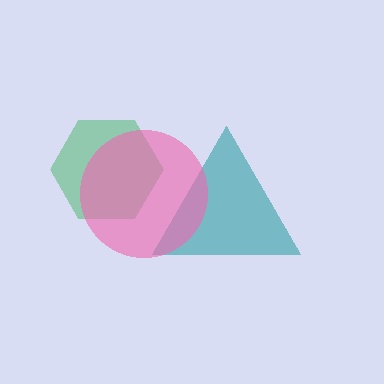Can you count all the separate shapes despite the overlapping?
Yes, there are 3 separate shapes.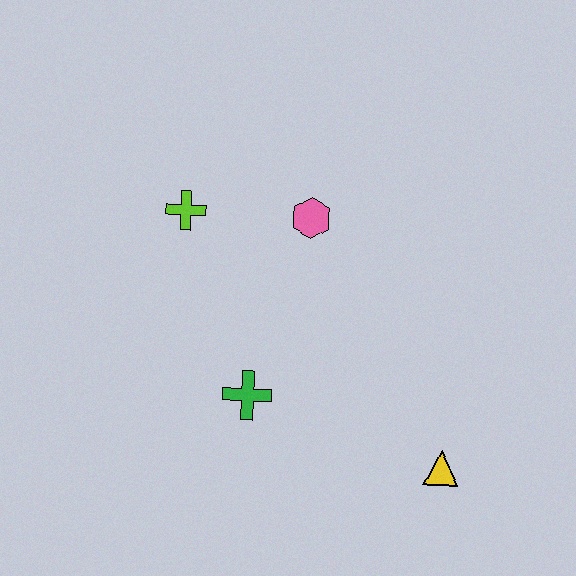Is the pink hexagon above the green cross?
Yes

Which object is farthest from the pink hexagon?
The yellow triangle is farthest from the pink hexagon.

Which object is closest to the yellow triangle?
The green cross is closest to the yellow triangle.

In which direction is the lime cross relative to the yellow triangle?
The lime cross is to the left of the yellow triangle.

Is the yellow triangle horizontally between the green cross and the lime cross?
No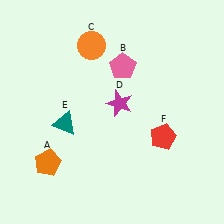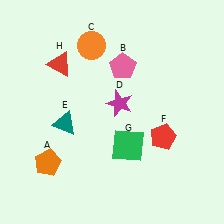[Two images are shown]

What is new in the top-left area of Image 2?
A red triangle (H) was added in the top-left area of Image 2.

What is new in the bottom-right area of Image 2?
A green square (G) was added in the bottom-right area of Image 2.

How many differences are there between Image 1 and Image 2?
There are 2 differences between the two images.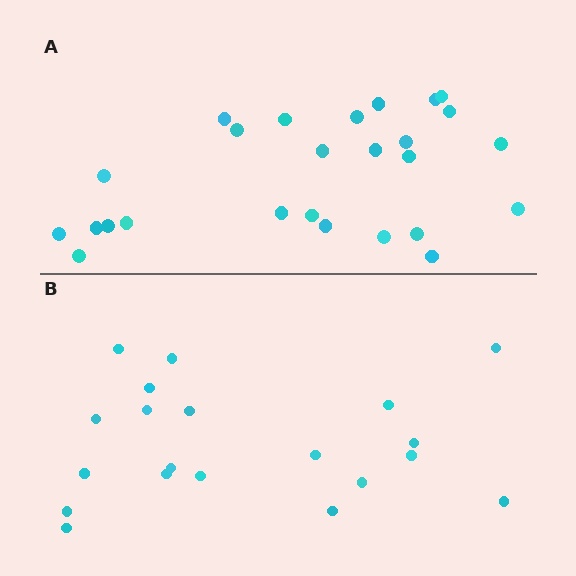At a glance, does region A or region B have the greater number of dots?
Region A (the top region) has more dots.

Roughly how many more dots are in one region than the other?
Region A has about 6 more dots than region B.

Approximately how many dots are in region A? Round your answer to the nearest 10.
About 30 dots. (The exact count is 26, which rounds to 30.)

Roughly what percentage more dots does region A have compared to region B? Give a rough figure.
About 30% more.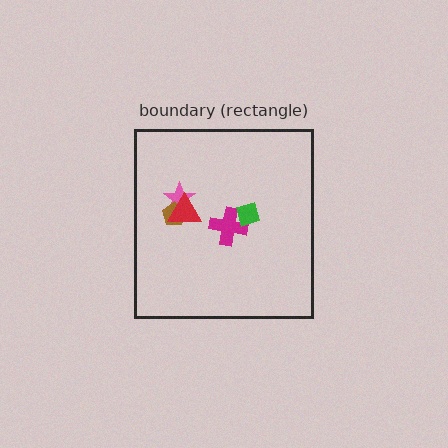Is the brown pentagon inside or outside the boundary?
Inside.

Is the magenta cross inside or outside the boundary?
Inside.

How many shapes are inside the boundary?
5 inside, 0 outside.